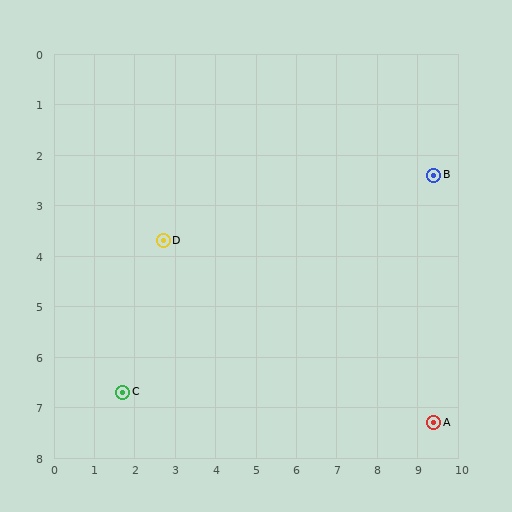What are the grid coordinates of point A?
Point A is at approximately (9.4, 7.3).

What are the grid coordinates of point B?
Point B is at approximately (9.4, 2.4).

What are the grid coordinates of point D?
Point D is at approximately (2.7, 3.7).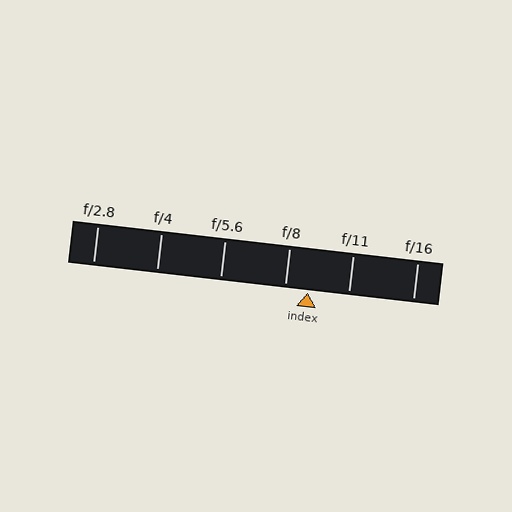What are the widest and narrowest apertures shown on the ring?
The widest aperture shown is f/2.8 and the narrowest is f/16.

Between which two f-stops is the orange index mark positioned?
The index mark is between f/8 and f/11.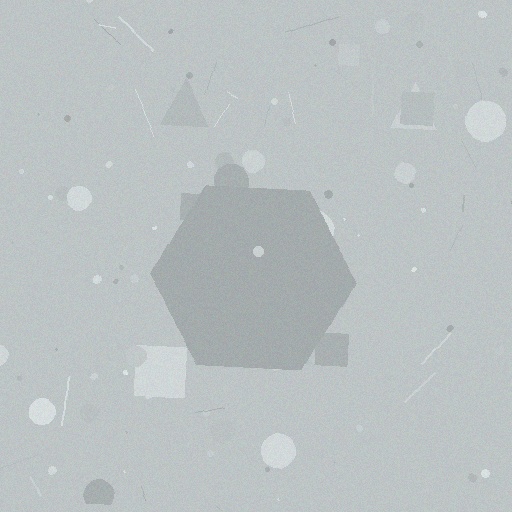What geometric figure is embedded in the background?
A hexagon is embedded in the background.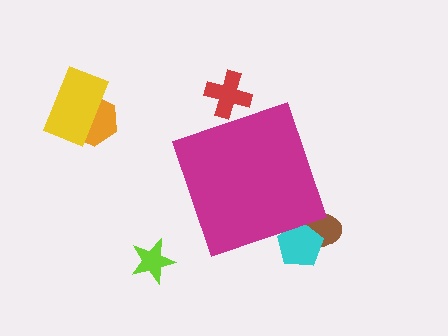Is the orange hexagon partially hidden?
No, the orange hexagon is fully visible.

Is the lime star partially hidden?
No, the lime star is fully visible.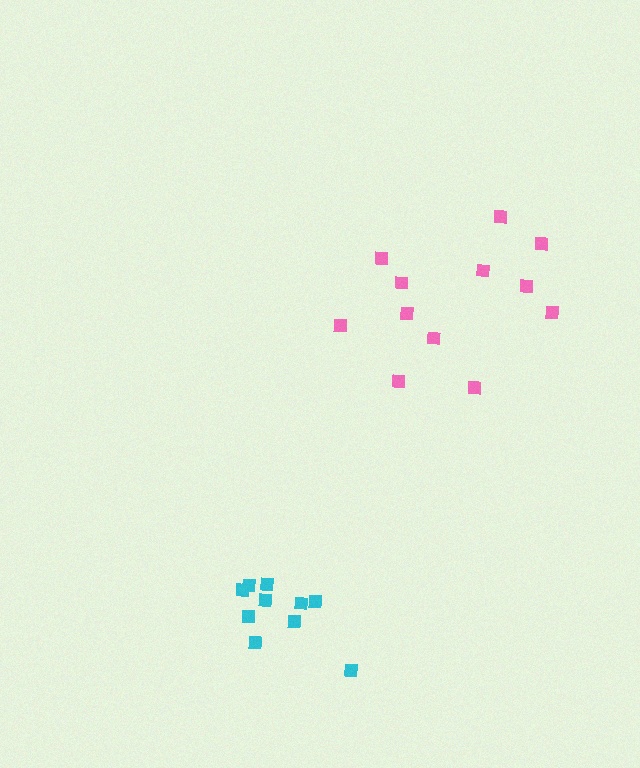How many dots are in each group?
Group 1: 10 dots, Group 2: 12 dots (22 total).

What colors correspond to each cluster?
The clusters are colored: cyan, pink.